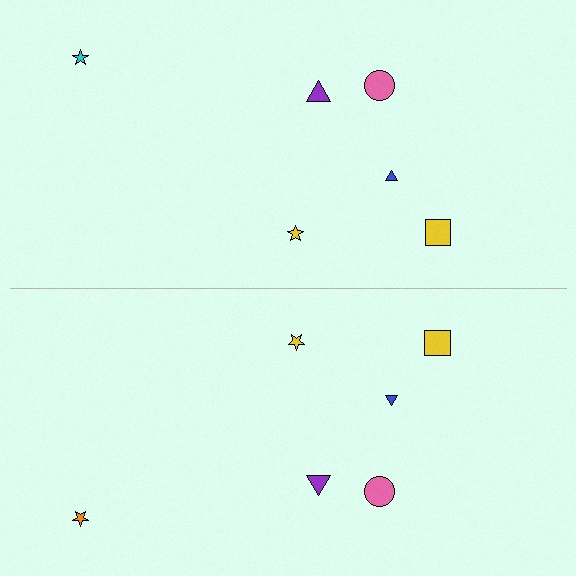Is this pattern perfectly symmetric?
No, the pattern is not perfectly symmetric. The orange star on the bottom side breaks the symmetry — its mirror counterpart is cyan.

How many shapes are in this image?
There are 12 shapes in this image.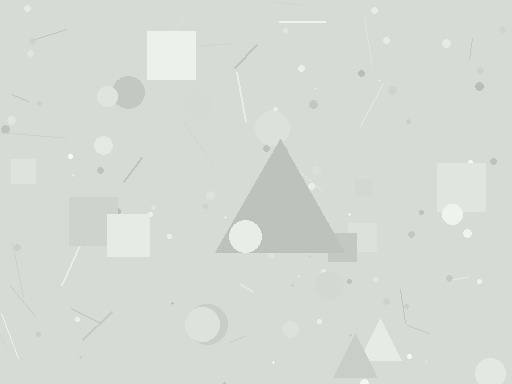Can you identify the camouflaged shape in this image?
The camouflaged shape is a triangle.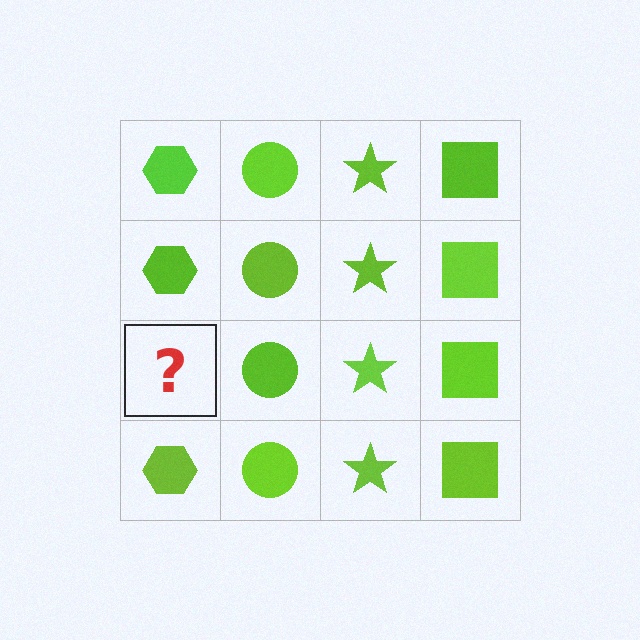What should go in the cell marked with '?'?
The missing cell should contain a lime hexagon.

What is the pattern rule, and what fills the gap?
The rule is that each column has a consistent shape. The gap should be filled with a lime hexagon.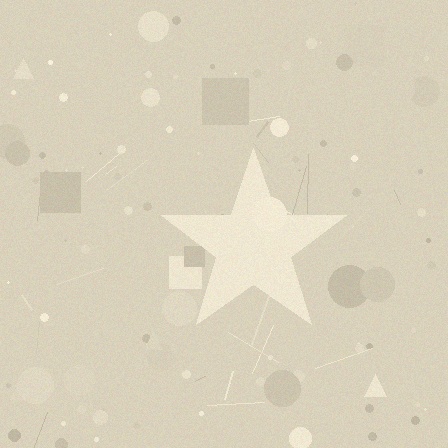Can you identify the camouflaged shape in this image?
The camouflaged shape is a star.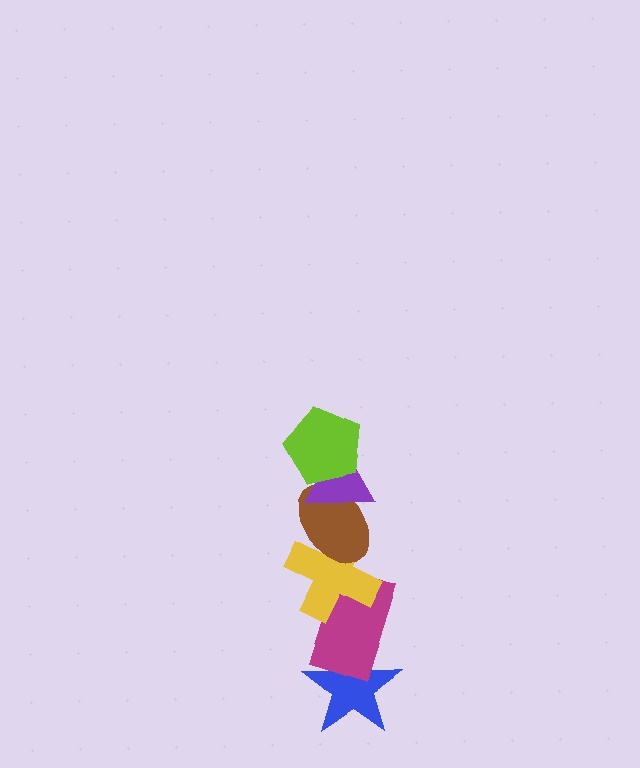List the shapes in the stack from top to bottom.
From top to bottom: the lime pentagon, the purple triangle, the brown ellipse, the yellow cross, the magenta rectangle, the blue star.